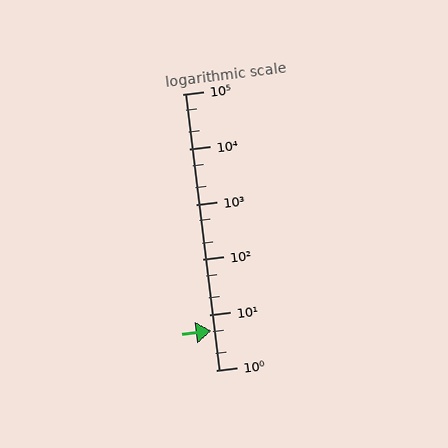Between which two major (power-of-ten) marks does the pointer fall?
The pointer is between 1 and 10.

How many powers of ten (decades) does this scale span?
The scale spans 5 decades, from 1 to 100000.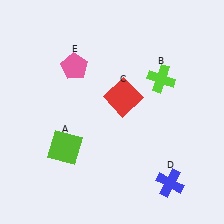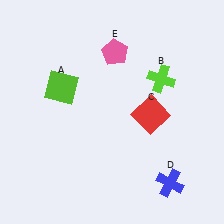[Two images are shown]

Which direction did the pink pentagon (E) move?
The pink pentagon (E) moved right.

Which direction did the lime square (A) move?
The lime square (A) moved up.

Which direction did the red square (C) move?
The red square (C) moved right.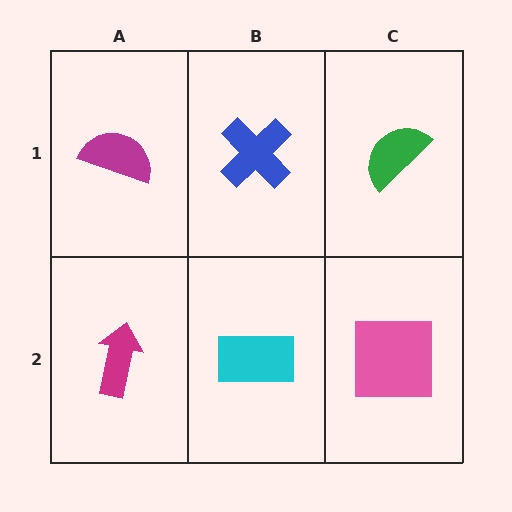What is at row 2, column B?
A cyan rectangle.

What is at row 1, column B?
A blue cross.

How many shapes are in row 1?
3 shapes.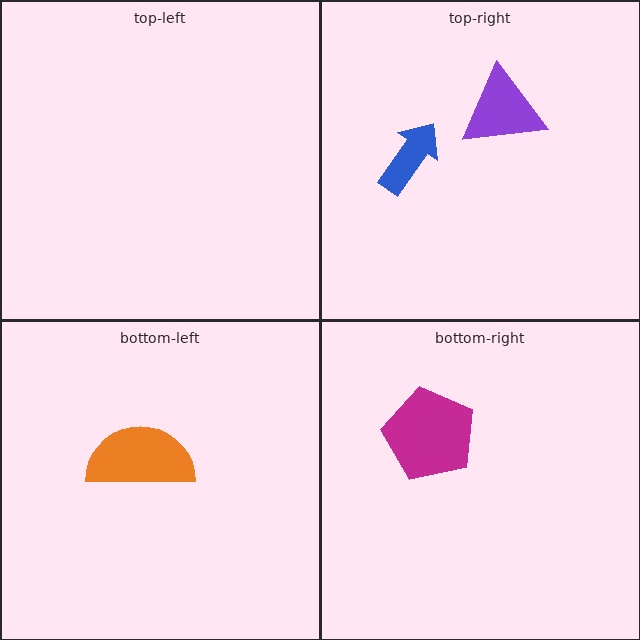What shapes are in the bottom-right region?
The magenta pentagon.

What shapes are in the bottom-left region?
The orange semicircle.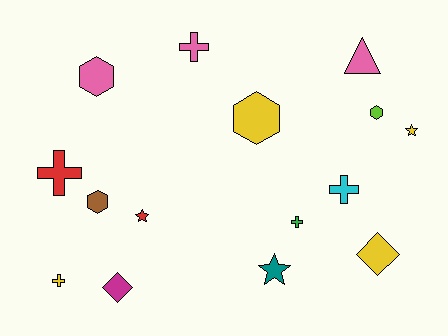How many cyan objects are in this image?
There is 1 cyan object.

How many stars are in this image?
There are 3 stars.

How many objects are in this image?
There are 15 objects.